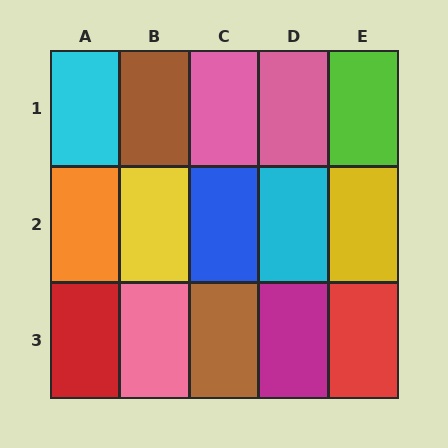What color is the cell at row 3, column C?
Brown.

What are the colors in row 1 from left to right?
Cyan, brown, pink, pink, lime.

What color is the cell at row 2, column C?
Blue.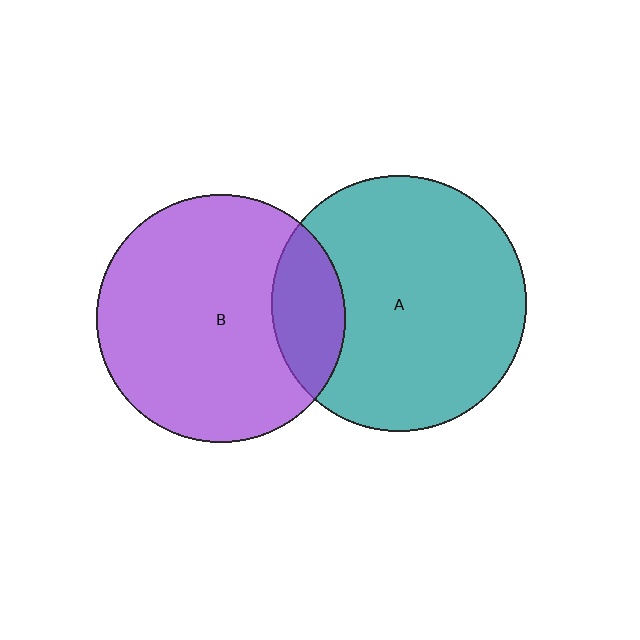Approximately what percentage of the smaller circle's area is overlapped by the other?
Approximately 20%.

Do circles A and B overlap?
Yes.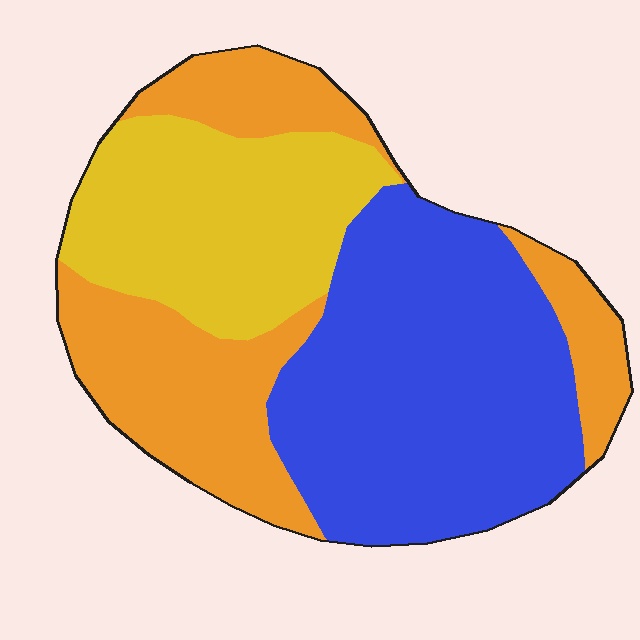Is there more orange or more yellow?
Orange.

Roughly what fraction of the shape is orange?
Orange takes up between a sixth and a third of the shape.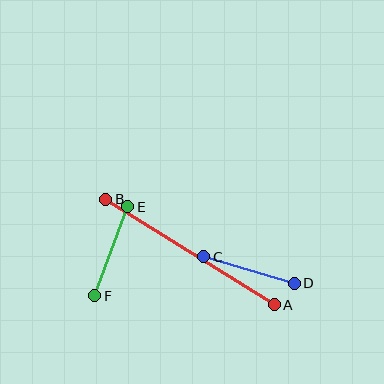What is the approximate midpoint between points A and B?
The midpoint is at approximately (190, 252) pixels.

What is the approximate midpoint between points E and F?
The midpoint is at approximately (111, 251) pixels.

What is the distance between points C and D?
The distance is approximately 95 pixels.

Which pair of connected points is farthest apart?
Points A and B are farthest apart.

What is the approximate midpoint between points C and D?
The midpoint is at approximately (249, 270) pixels.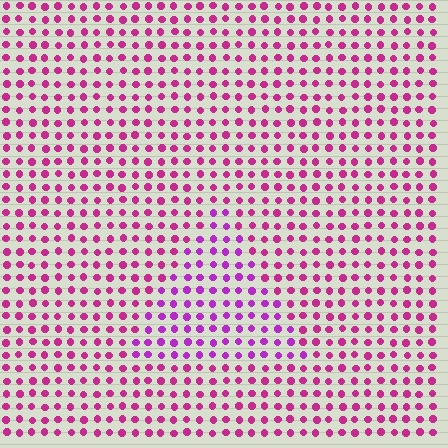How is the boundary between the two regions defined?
The boundary is defined purely by a slight shift in hue (about 27 degrees). Spacing, size, and orientation are identical on both sides.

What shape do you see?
I see a triangle.